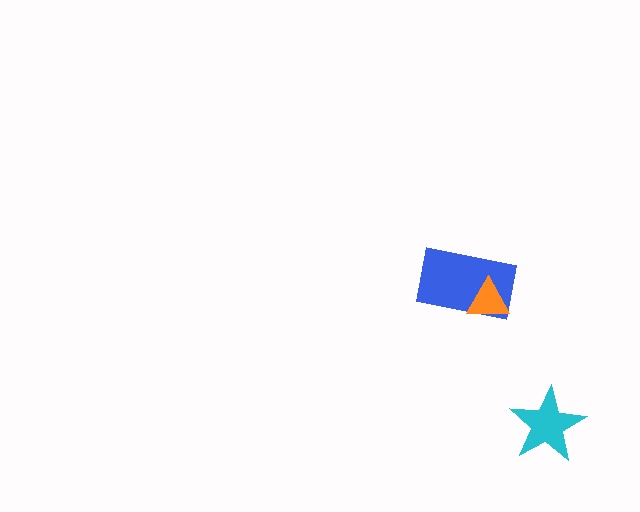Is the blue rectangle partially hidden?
Yes, it is partially covered by another shape.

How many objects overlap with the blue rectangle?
1 object overlaps with the blue rectangle.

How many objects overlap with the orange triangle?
1 object overlaps with the orange triangle.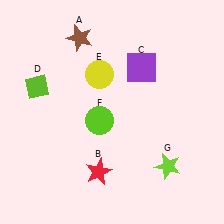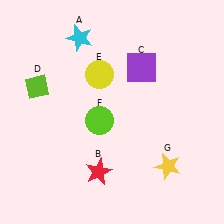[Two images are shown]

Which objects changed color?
A changed from brown to cyan. G changed from lime to yellow.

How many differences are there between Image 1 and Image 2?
There are 2 differences between the two images.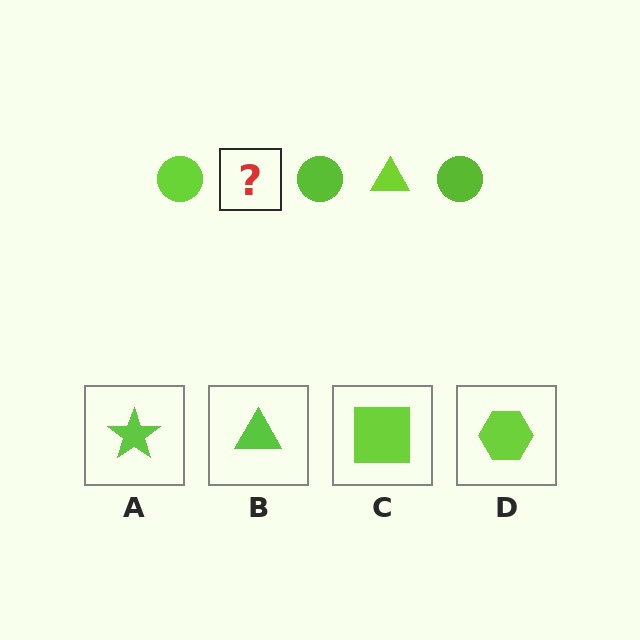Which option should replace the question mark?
Option B.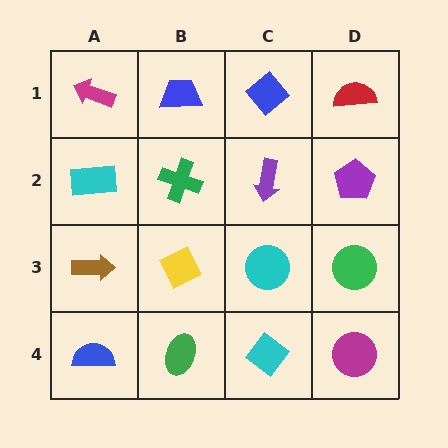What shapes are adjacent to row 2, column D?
A red semicircle (row 1, column D), a green circle (row 3, column D), a purple arrow (row 2, column C).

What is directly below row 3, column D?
A magenta circle.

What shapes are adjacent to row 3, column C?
A purple arrow (row 2, column C), a cyan diamond (row 4, column C), a yellow diamond (row 3, column B), a green circle (row 3, column D).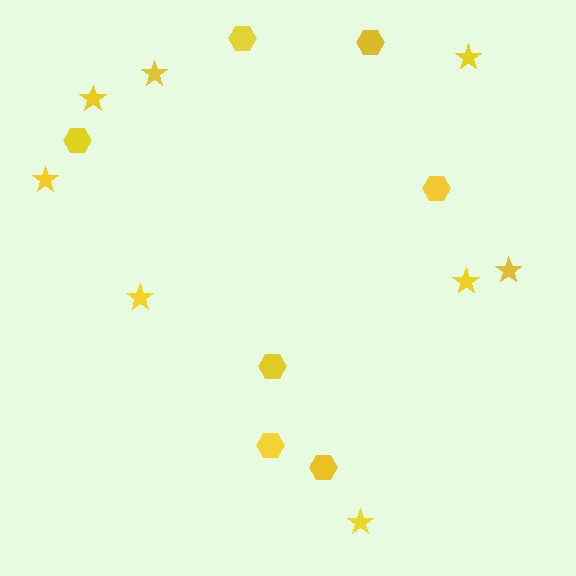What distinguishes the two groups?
There are 2 groups: one group of stars (8) and one group of hexagons (7).